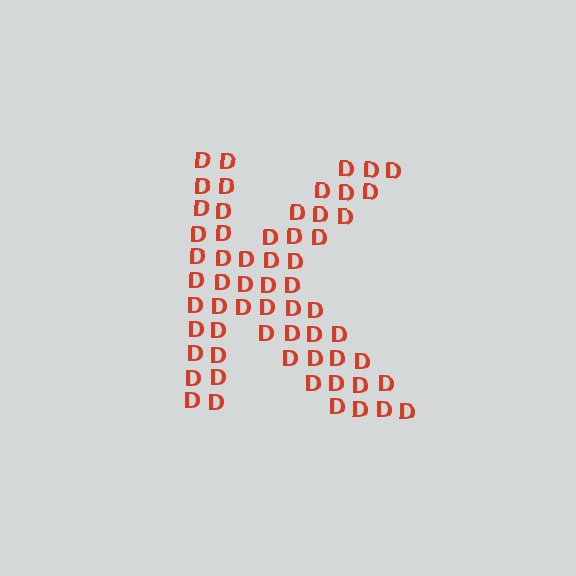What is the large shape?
The large shape is the letter K.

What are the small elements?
The small elements are letter D's.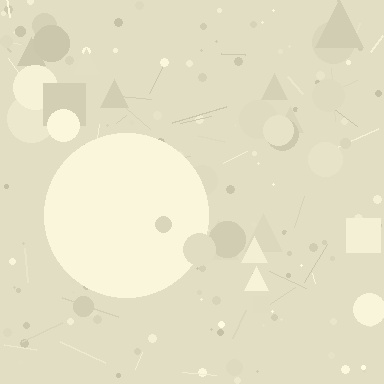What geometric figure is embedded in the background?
A circle is embedded in the background.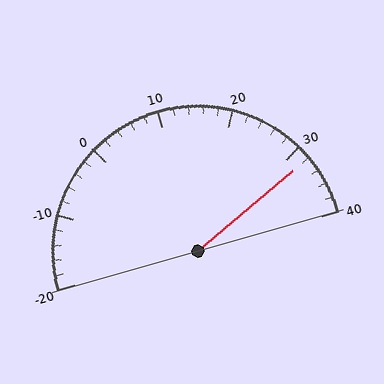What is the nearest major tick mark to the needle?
The nearest major tick mark is 30.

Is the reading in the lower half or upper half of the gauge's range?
The reading is in the upper half of the range (-20 to 40).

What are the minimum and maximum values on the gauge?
The gauge ranges from -20 to 40.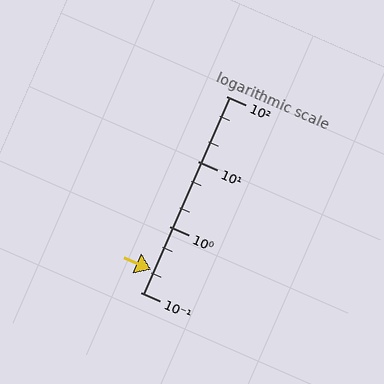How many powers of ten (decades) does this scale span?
The scale spans 3 decades, from 0.1 to 100.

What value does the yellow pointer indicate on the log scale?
The pointer indicates approximately 0.22.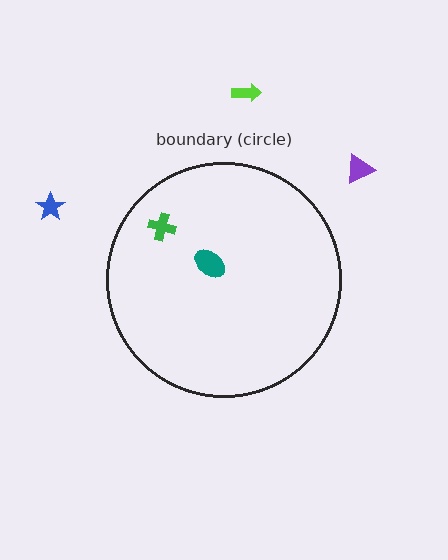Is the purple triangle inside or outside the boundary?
Outside.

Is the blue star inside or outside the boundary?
Outside.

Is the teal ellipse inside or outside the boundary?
Inside.